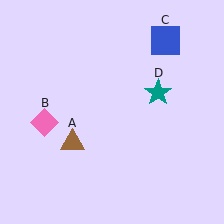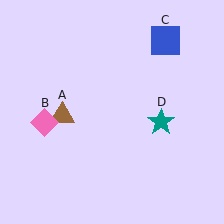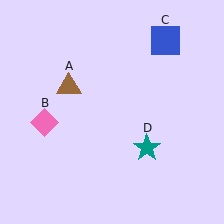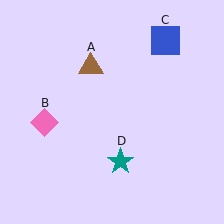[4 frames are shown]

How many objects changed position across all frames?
2 objects changed position: brown triangle (object A), teal star (object D).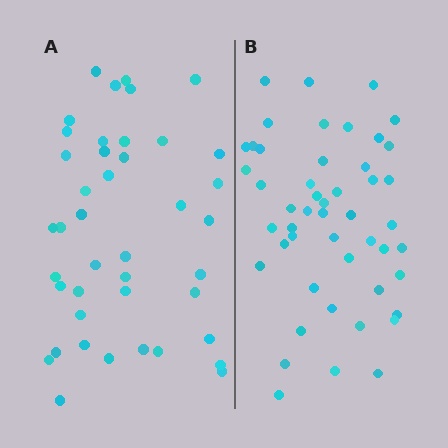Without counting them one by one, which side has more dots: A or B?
Region B (the right region) has more dots.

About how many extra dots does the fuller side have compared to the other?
Region B has roughly 8 or so more dots than region A.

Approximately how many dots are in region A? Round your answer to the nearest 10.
About 40 dots. (The exact count is 42, which rounds to 40.)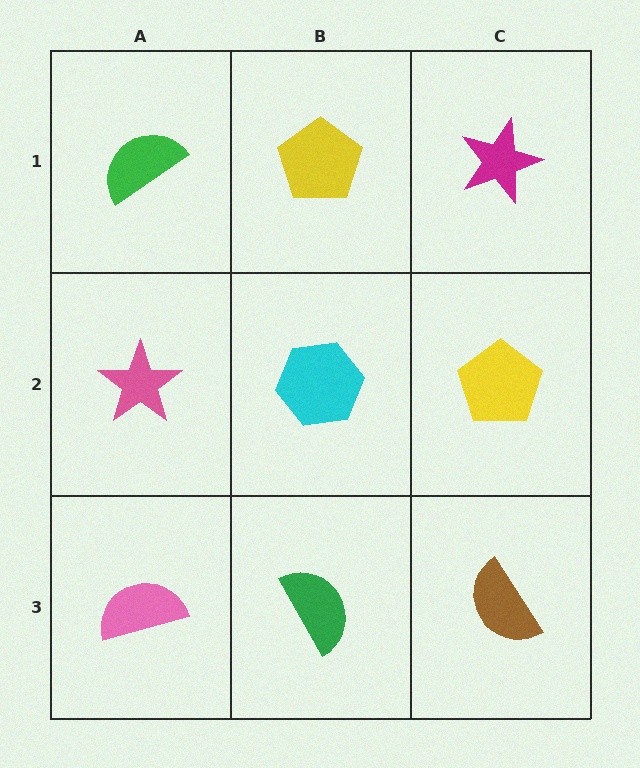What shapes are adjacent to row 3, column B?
A cyan hexagon (row 2, column B), a pink semicircle (row 3, column A), a brown semicircle (row 3, column C).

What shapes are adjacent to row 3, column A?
A pink star (row 2, column A), a green semicircle (row 3, column B).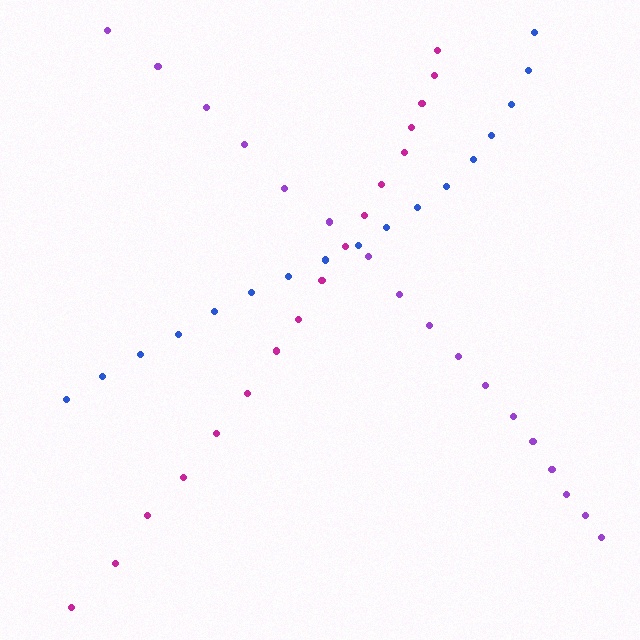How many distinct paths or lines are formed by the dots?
There are 3 distinct paths.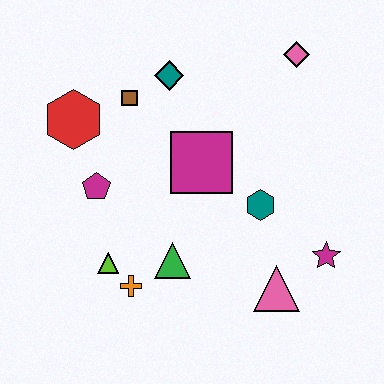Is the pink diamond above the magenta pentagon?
Yes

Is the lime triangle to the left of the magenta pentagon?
No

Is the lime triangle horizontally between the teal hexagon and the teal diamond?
No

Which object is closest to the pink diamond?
The teal diamond is closest to the pink diamond.